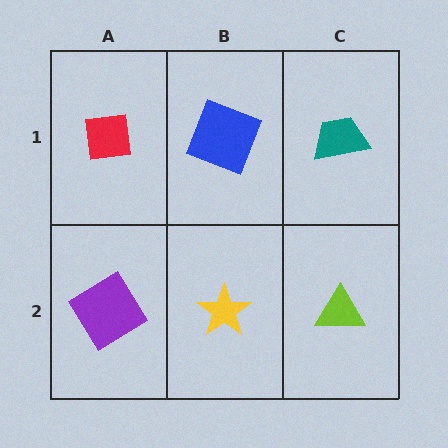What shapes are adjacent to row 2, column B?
A blue square (row 1, column B), a purple diamond (row 2, column A), a lime triangle (row 2, column C).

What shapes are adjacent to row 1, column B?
A yellow star (row 2, column B), a red square (row 1, column A), a teal trapezoid (row 1, column C).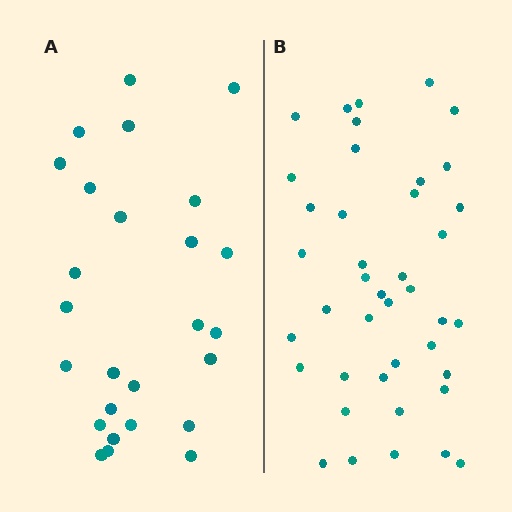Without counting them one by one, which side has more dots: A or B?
Region B (the right region) has more dots.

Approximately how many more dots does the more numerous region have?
Region B has approximately 15 more dots than region A.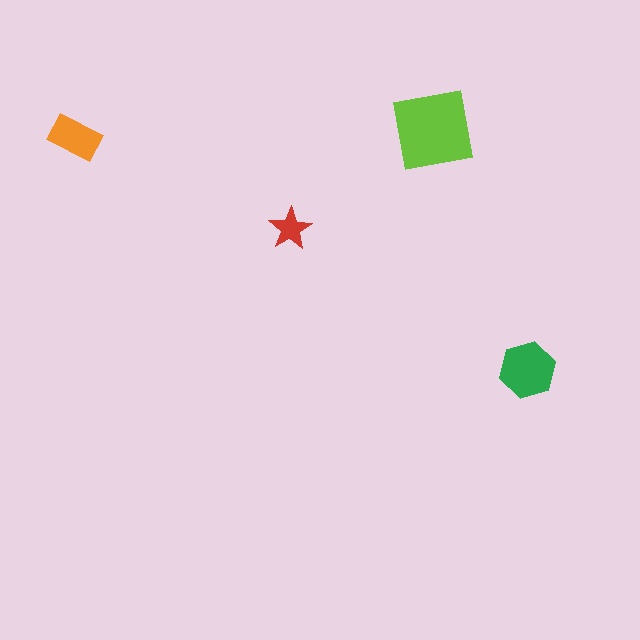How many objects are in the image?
There are 4 objects in the image.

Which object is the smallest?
The red star.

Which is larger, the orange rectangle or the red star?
The orange rectangle.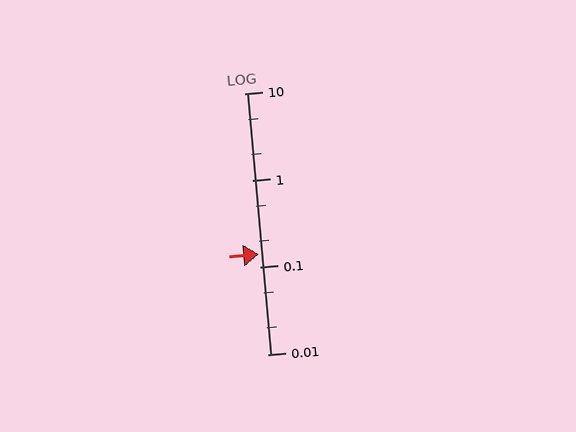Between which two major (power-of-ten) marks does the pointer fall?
The pointer is between 0.1 and 1.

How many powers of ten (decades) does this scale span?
The scale spans 3 decades, from 0.01 to 10.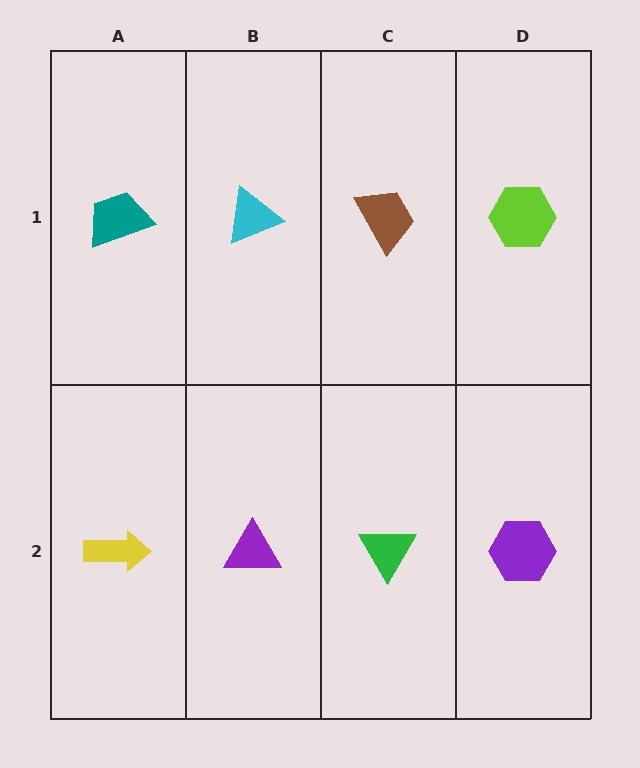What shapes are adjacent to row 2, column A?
A teal trapezoid (row 1, column A), a purple triangle (row 2, column B).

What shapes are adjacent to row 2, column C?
A brown trapezoid (row 1, column C), a purple triangle (row 2, column B), a purple hexagon (row 2, column D).